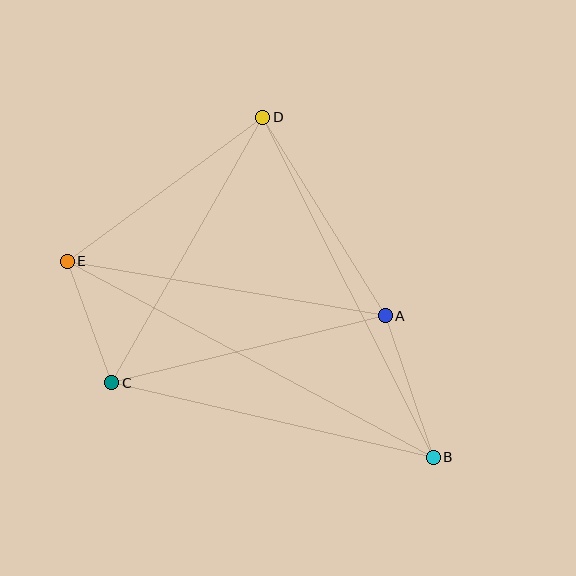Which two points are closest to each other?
Points C and E are closest to each other.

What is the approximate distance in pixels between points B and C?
The distance between B and C is approximately 330 pixels.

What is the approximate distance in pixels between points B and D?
The distance between B and D is approximately 380 pixels.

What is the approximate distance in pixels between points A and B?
The distance between A and B is approximately 150 pixels.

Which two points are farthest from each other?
Points B and E are farthest from each other.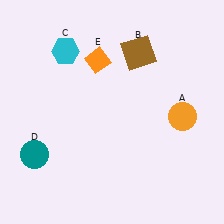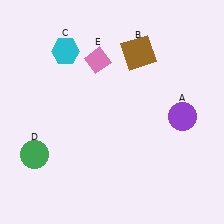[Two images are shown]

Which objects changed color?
A changed from orange to purple. D changed from teal to green. E changed from orange to pink.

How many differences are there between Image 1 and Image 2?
There are 3 differences between the two images.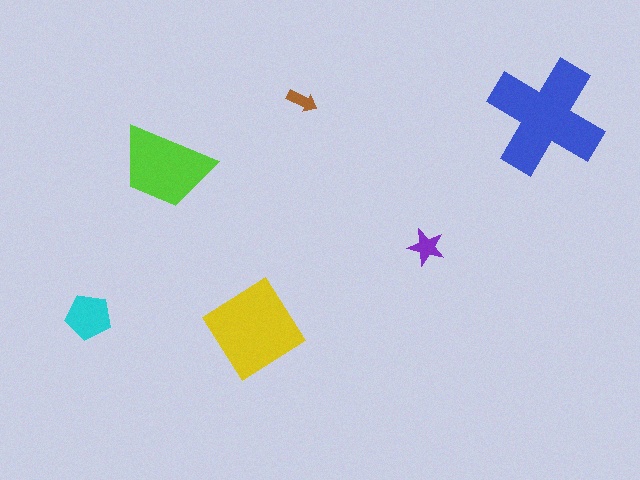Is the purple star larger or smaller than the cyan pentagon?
Smaller.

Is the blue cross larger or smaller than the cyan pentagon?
Larger.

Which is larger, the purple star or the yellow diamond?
The yellow diamond.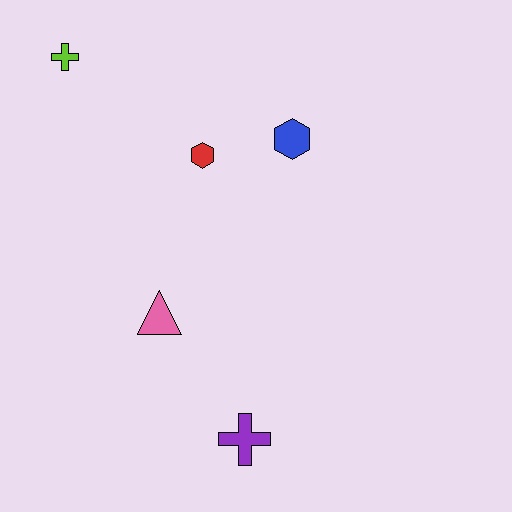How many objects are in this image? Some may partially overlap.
There are 5 objects.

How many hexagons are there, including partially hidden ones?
There are 2 hexagons.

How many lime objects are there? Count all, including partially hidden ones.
There is 1 lime object.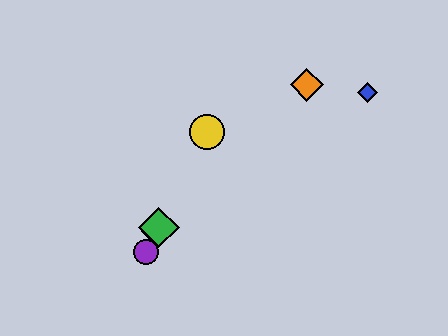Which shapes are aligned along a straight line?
The red diamond, the green diamond, the yellow circle, the purple circle are aligned along a straight line.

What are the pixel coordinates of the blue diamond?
The blue diamond is at (368, 93).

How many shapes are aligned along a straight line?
4 shapes (the red diamond, the green diamond, the yellow circle, the purple circle) are aligned along a straight line.